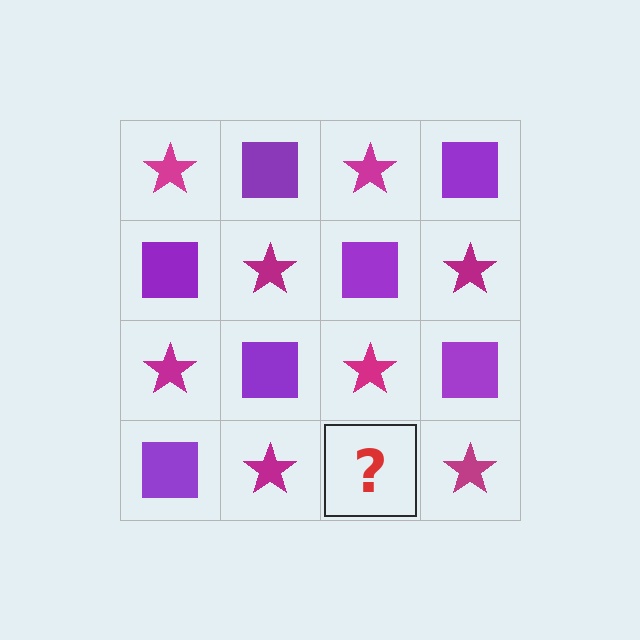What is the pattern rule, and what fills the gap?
The rule is that it alternates magenta star and purple square in a checkerboard pattern. The gap should be filled with a purple square.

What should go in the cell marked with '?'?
The missing cell should contain a purple square.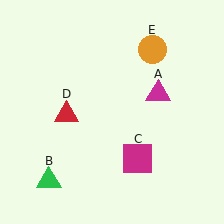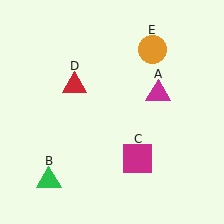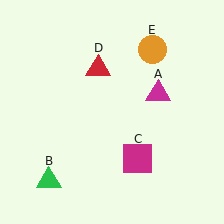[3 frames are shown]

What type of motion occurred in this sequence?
The red triangle (object D) rotated clockwise around the center of the scene.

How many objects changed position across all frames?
1 object changed position: red triangle (object D).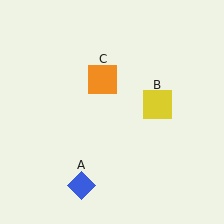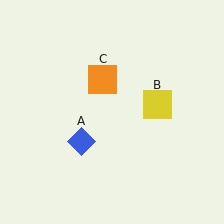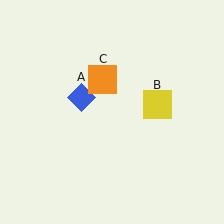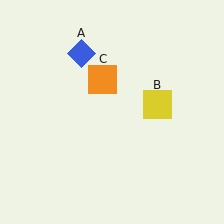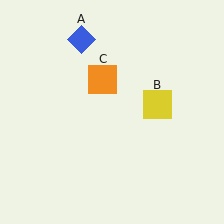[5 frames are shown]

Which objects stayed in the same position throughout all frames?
Yellow square (object B) and orange square (object C) remained stationary.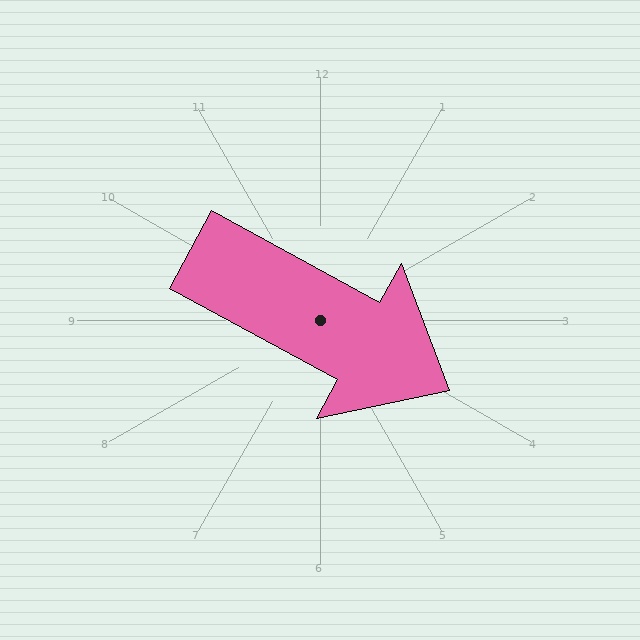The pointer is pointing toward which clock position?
Roughly 4 o'clock.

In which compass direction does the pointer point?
Southeast.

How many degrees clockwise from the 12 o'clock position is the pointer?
Approximately 118 degrees.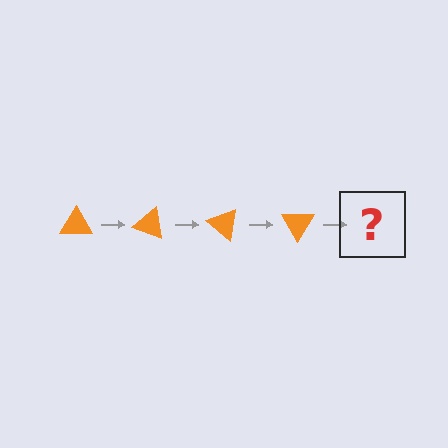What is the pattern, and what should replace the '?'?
The pattern is that the triangle rotates 20 degrees each step. The '?' should be an orange triangle rotated 80 degrees.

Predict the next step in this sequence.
The next step is an orange triangle rotated 80 degrees.